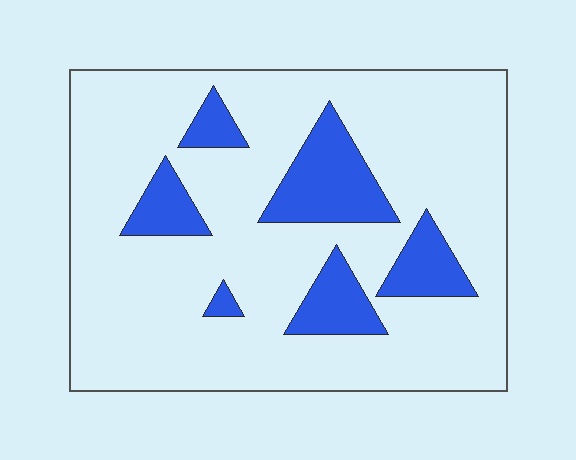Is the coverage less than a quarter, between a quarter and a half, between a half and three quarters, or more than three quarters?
Less than a quarter.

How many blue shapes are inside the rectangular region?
6.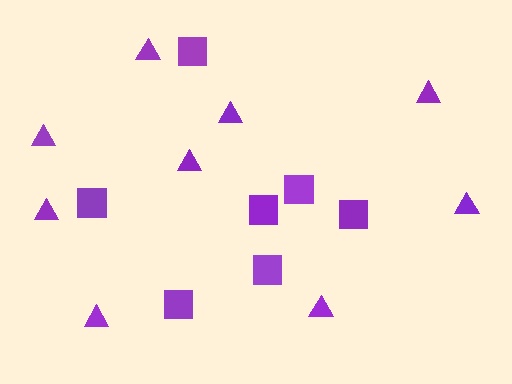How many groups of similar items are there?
There are 2 groups: one group of squares (7) and one group of triangles (9).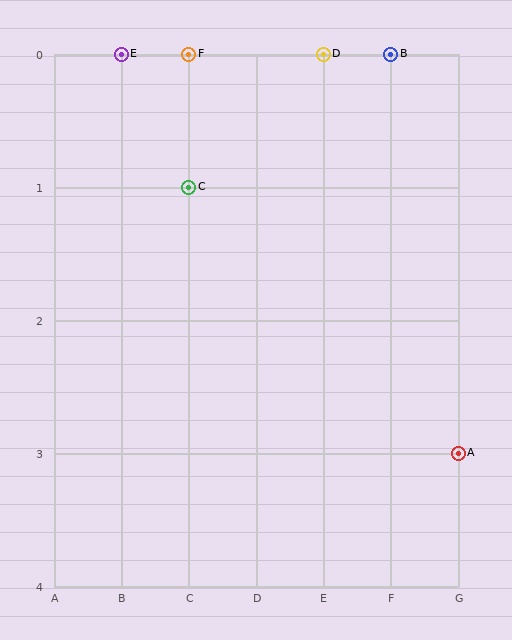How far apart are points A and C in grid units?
Points A and C are 4 columns and 2 rows apart (about 4.5 grid units diagonally).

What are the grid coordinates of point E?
Point E is at grid coordinates (B, 0).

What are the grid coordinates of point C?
Point C is at grid coordinates (C, 1).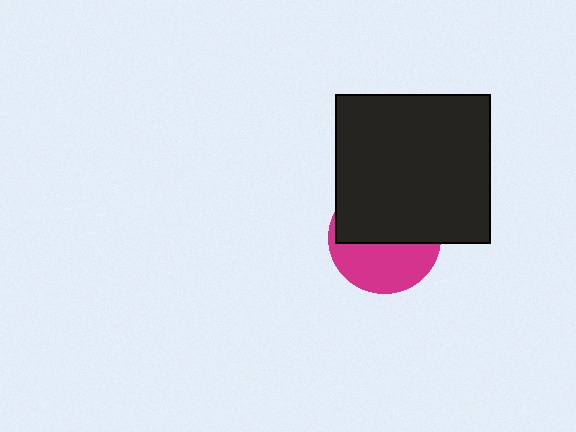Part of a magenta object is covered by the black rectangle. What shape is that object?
It is a circle.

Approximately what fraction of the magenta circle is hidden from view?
Roughly 54% of the magenta circle is hidden behind the black rectangle.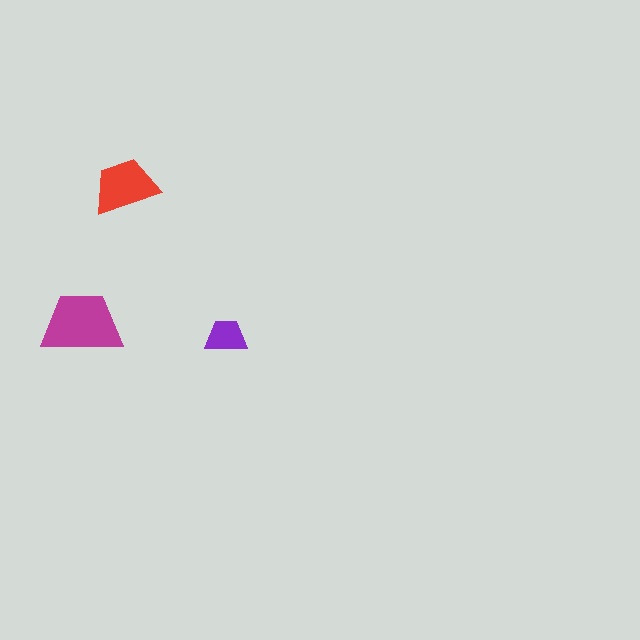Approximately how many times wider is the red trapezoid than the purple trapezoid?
About 1.5 times wider.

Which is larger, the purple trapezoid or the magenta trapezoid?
The magenta one.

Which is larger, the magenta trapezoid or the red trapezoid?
The magenta one.